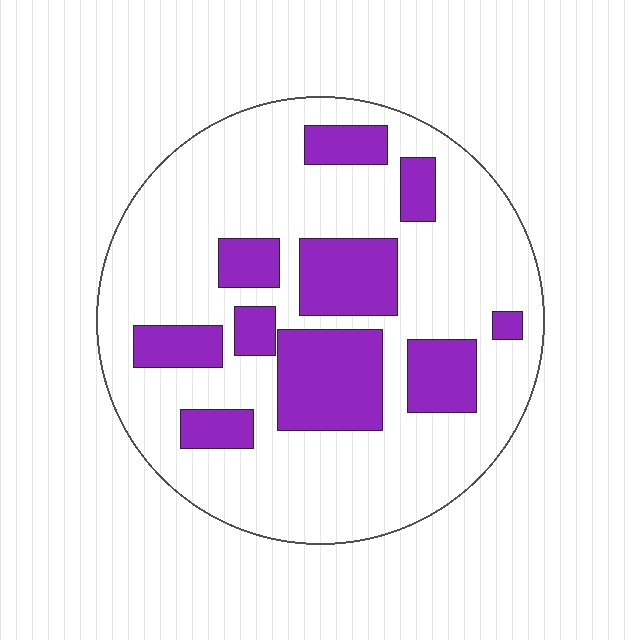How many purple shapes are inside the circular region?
10.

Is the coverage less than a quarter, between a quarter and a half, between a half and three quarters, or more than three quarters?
Between a quarter and a half.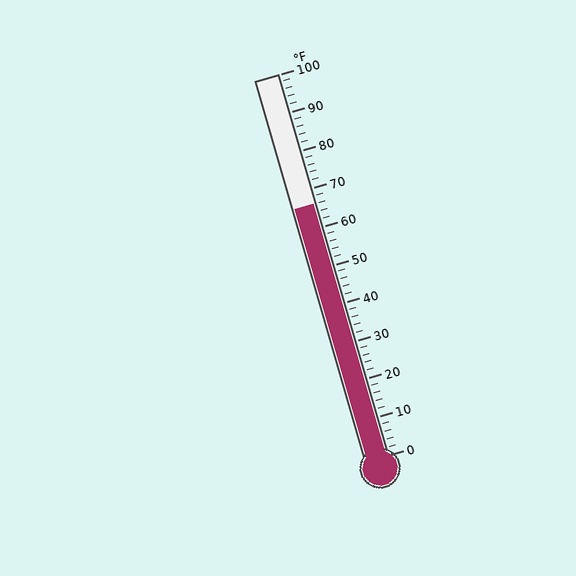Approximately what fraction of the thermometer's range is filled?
The thermometer is filled to approximately 65% of its range.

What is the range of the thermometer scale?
The thermometer scale ranges from 0°F to 100°F.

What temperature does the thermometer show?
The thermometer shows approximately 66°F.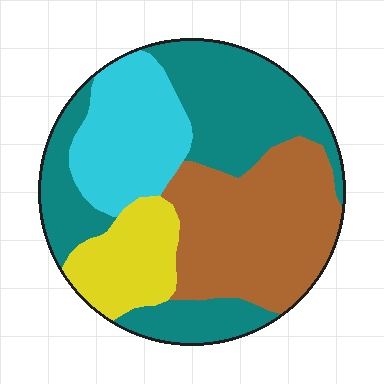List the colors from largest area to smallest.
From largest to smallest: teal, brown, cyan, yellow.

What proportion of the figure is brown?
Brown covers 31% of the figure.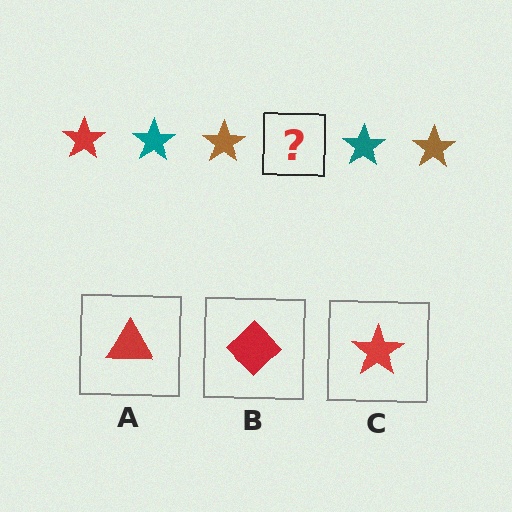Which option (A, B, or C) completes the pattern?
C.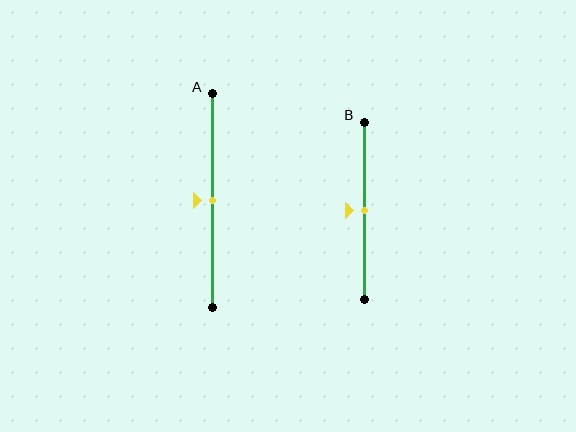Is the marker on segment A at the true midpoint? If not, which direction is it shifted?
Yes, the marker on segment A is at the true midpoint.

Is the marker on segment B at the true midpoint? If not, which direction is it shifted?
Yes, the marker on segment B is at the true midpoint.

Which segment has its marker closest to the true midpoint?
Segment A has its marker closest to the true midpoint.